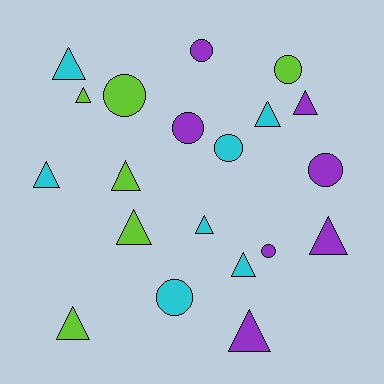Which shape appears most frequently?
Triangle, with 12 objects.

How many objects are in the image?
There are 20 objects.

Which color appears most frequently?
Cyan, with 7 objects.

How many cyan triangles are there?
There are 5 cyan triangles.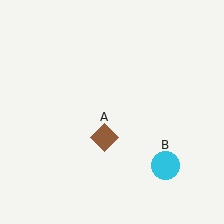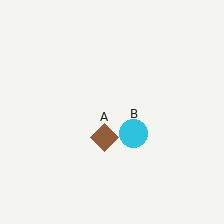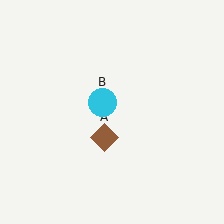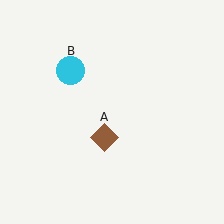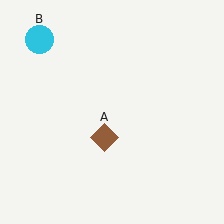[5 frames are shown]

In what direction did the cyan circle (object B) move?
The cyan circle (object B) moved up and to the left.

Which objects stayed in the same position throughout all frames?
Brown diamond (object A) remained stationary.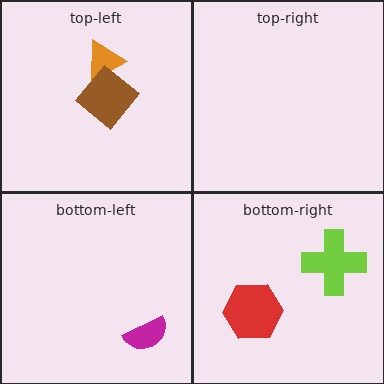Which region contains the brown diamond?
The top-left region.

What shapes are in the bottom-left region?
The magenta semicircle.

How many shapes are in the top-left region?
2.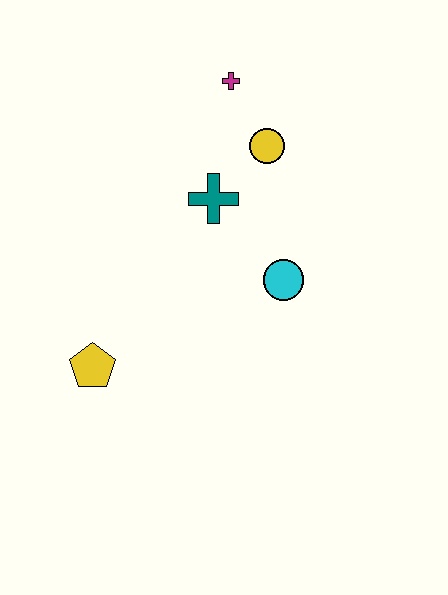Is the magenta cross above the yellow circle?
Yes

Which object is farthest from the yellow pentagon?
The magenta cross is farthest from the yellow pentagon.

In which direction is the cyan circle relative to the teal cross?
The cyan circle is below the teal cross.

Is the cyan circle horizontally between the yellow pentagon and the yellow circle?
No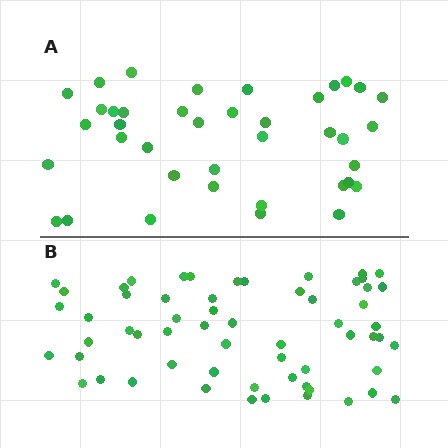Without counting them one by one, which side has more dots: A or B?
Region B (the bottom region) has more dots.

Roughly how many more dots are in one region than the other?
Region B has approximately 20 more dots than region A.